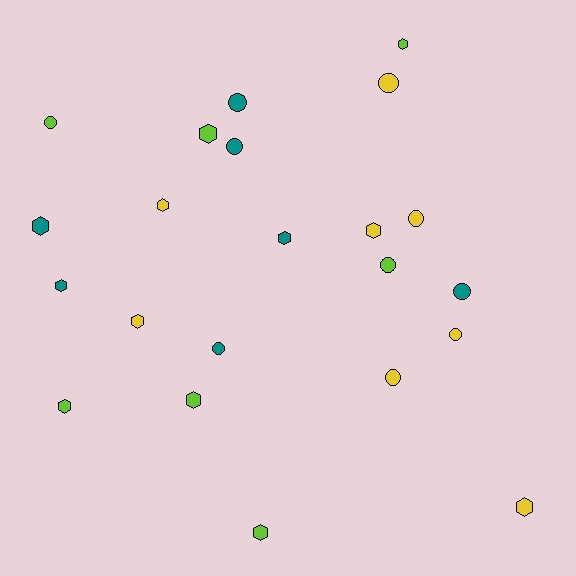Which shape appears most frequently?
Hexagon, with 12 objects.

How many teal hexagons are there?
There are 3 teal hexagons.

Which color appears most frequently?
Yellow, with 8 objects.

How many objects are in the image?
There are 22 objects.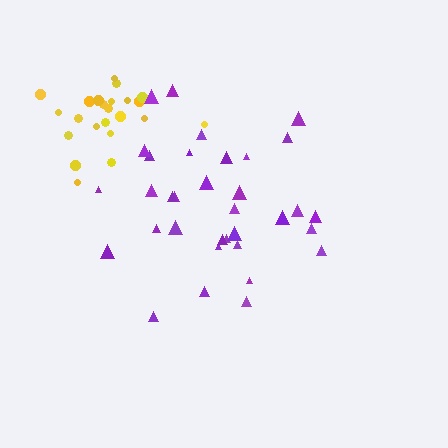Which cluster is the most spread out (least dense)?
Purple.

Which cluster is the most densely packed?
Yellow.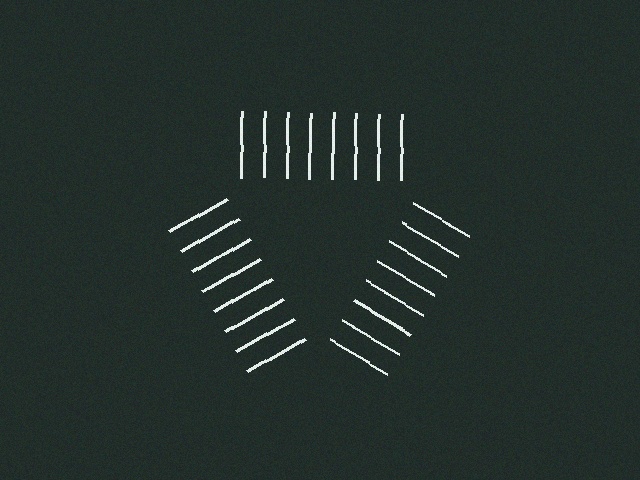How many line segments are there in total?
24 — 8 along each of the 3 edges.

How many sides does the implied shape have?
3 sides — the line-ends trace a triangle.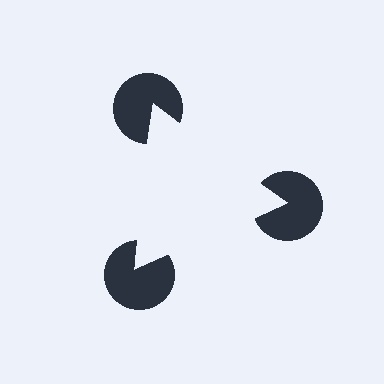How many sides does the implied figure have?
3 sides.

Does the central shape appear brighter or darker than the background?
It typically appears slightly brighter than the background, even though no actual brightness change is drawn.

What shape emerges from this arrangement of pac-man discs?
An illusory triangle — its edges are inferred from the aligned wedge cuts in the pac-man discs, not physically drawn.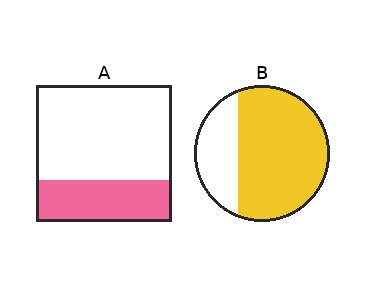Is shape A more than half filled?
No.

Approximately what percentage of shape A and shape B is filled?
A is approximately 30% and B is approximately 70%.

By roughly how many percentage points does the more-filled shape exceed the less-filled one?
By roughly 40 percentage points (B over A).